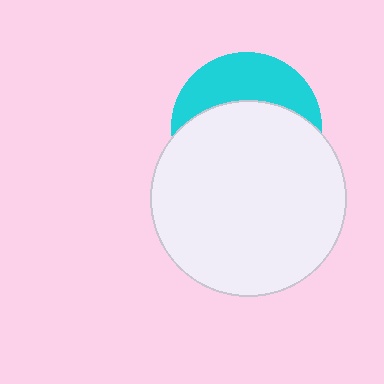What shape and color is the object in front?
The object in front is a white circle.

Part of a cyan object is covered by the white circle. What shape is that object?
It is a circle.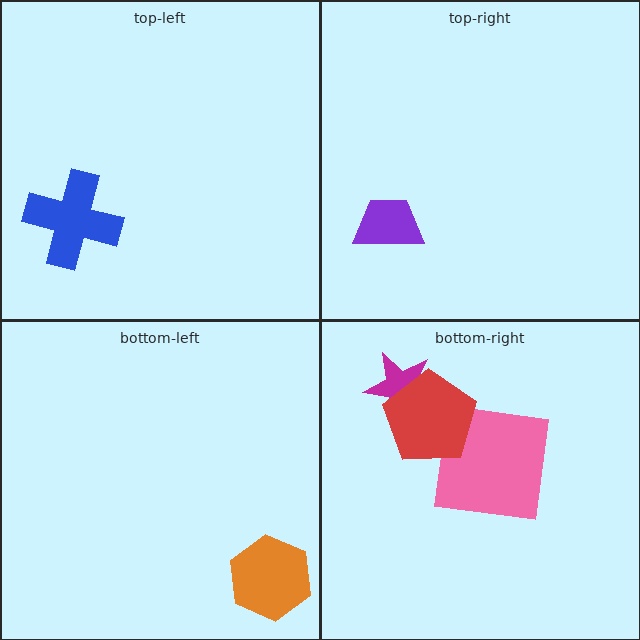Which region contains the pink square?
The bottom-right region.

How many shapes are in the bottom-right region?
3.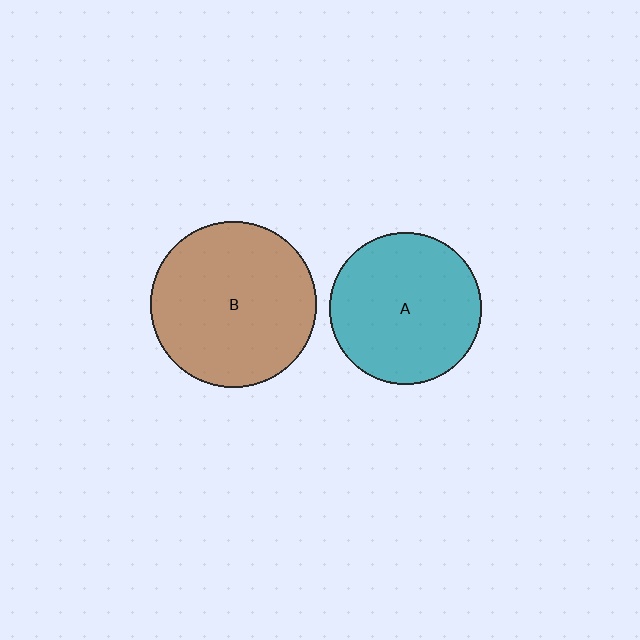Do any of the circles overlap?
No, none of the circles overlap.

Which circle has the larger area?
Circle B (brown).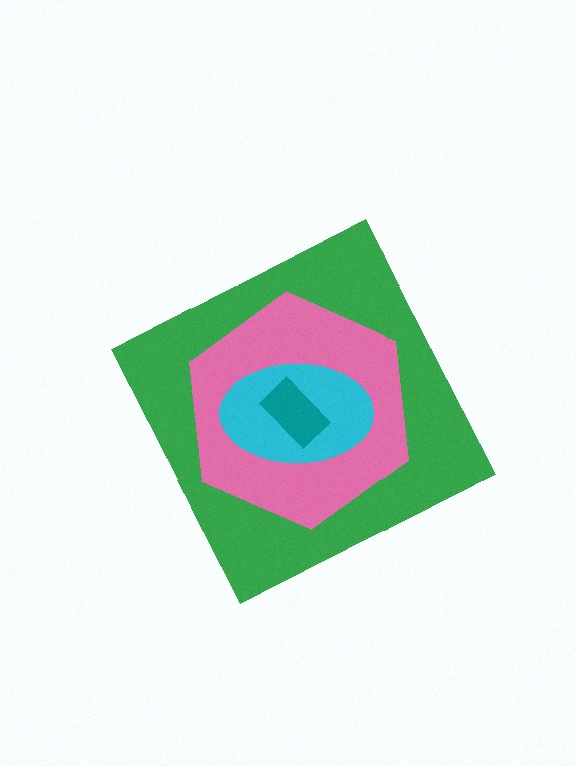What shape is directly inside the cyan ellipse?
The teal rectangle.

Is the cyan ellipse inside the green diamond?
Yes.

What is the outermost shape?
The green diamond.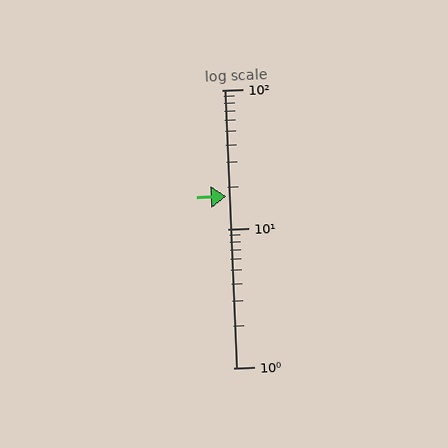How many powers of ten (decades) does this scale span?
The scale spans 2 decades, from 1 to 100.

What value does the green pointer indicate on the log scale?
The pointer indicates approximately 17.